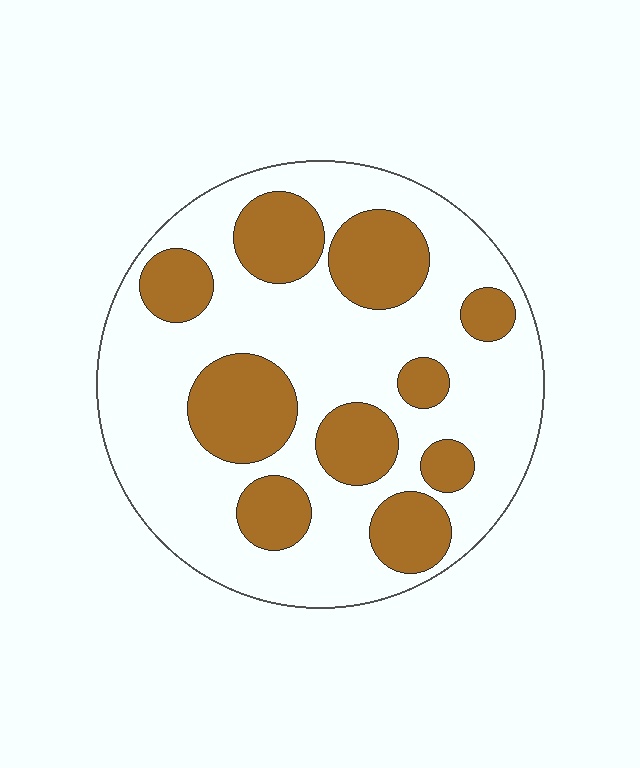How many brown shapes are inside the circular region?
10.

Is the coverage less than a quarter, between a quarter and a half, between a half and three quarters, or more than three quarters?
Between a quarter and a half.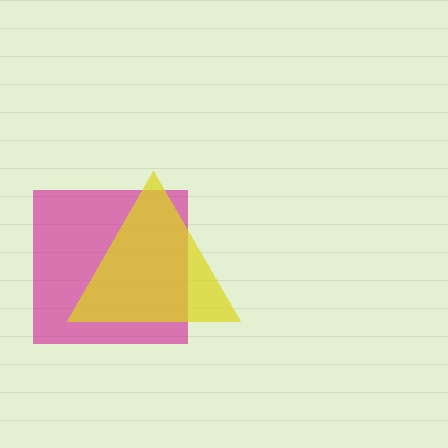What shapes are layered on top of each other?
The layered shapes are: a magenta square, a yellow triangle.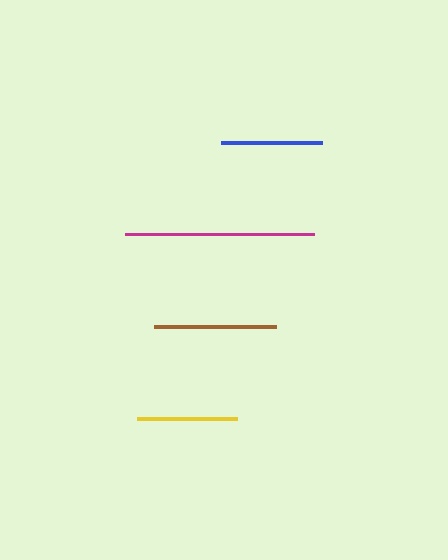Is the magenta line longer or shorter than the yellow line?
The magenta line is longer than the yellow line.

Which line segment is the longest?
The magenta line is the longest at approximately 189 pixels.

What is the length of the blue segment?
The blue segment is approximately 101 pixels long.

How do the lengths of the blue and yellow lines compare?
The blue and yellow lines are approximately the same length.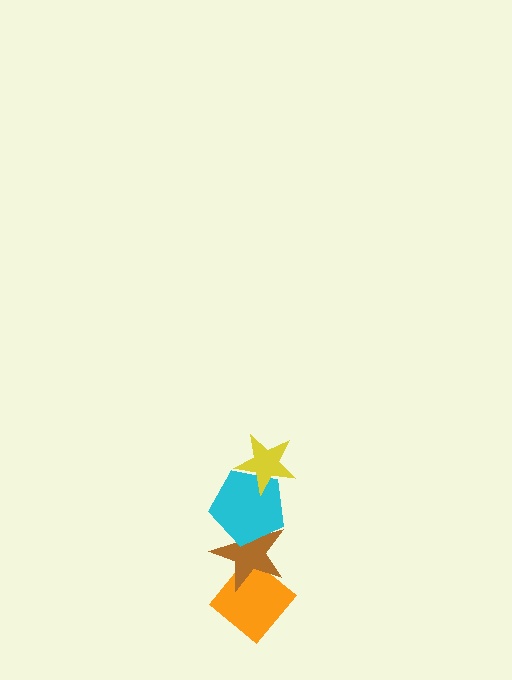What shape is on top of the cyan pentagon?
The yellow star is on top of the cyan pentagon.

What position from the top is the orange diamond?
The orange diamond is 4th from the top.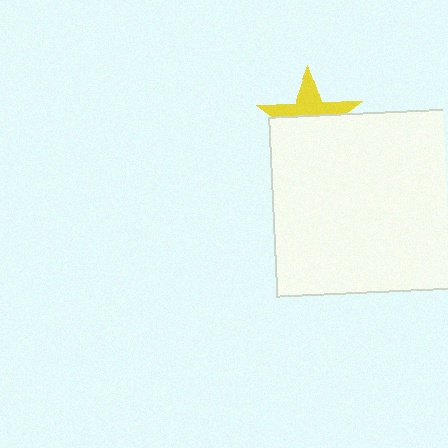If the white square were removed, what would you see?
You would see the complete yellow star.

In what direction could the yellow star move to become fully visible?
The yellow star could move up. That would shift it out from behind the white square entirely.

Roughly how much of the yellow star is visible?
A small part of it is visible (roughly 44%).